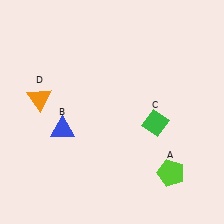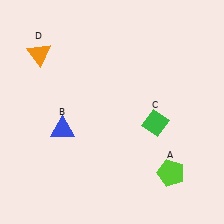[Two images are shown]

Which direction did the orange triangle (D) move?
The orange triangle (D) moved up.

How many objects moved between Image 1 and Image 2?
1 object moved between the two images.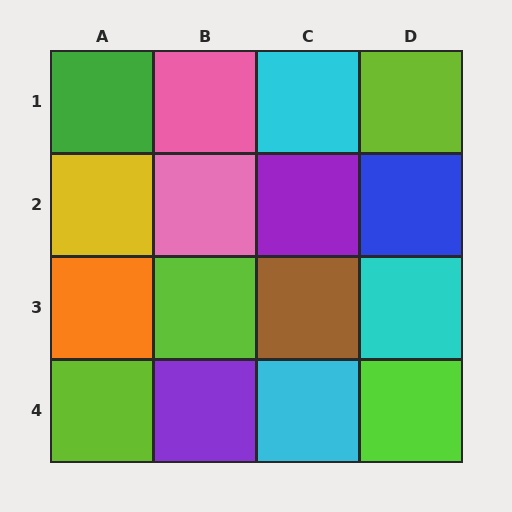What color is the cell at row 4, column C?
Cyan.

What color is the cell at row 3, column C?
Brown.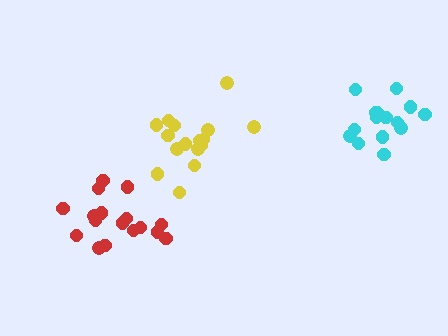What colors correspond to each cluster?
The clusters are colored: yellow, red, cyan.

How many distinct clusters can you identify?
There are 3 distinct clusters.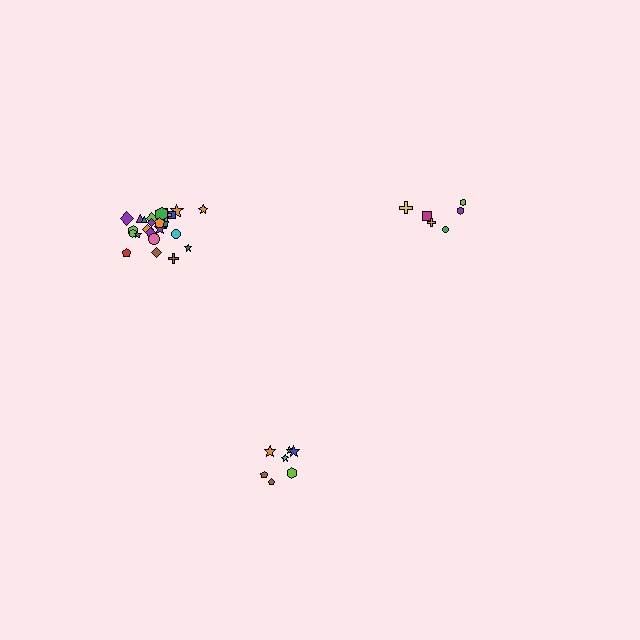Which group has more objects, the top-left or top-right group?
The top-left group.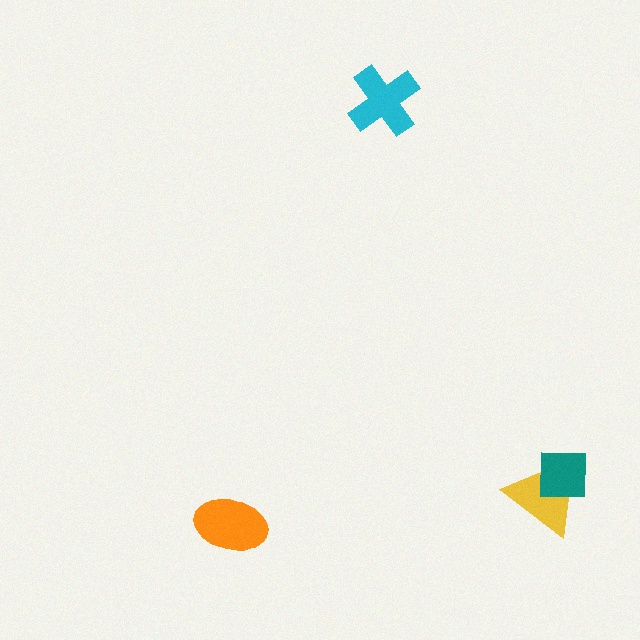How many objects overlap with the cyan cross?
0 objects overlap with the cyan cross.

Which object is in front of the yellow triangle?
The teal square is in front of the yellow triangle.